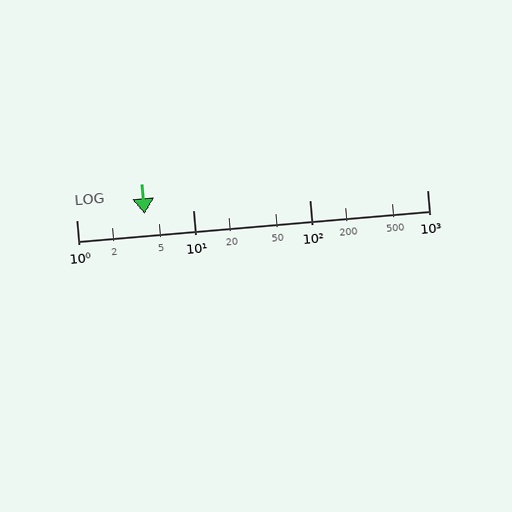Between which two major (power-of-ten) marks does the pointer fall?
The pointer is between 1 and 10.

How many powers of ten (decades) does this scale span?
The scale spans 3 decades, from 1 to 1000.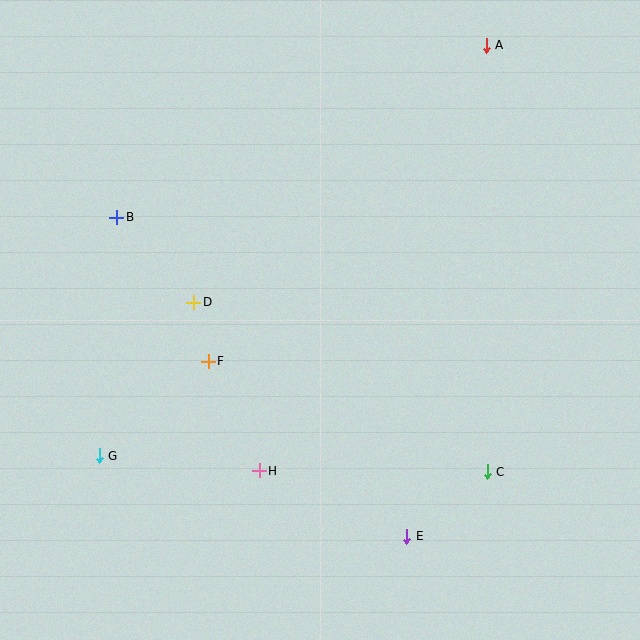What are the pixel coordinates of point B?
Point B is at (117, 217).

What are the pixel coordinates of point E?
Point E is at (407, 536).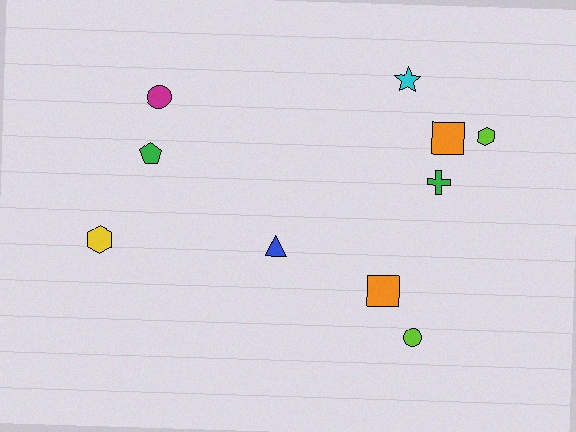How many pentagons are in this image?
There is 1 pentagon.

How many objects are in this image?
There are 10 objects.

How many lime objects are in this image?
There are 2 lime objects.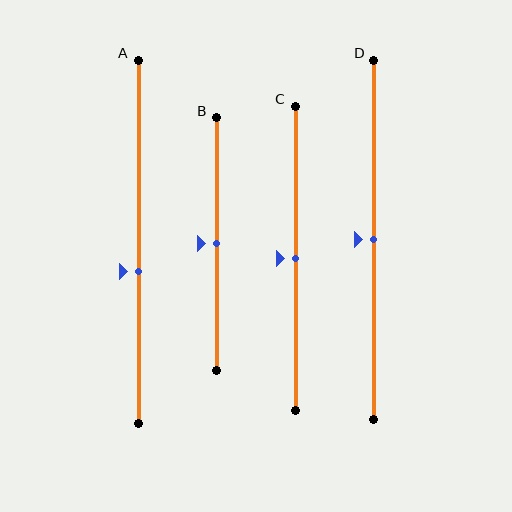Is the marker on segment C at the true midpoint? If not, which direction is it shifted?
Yes, the marker on segment C is at the true midpoint.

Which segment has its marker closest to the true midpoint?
Segment B has its marker closest to the true midpoint.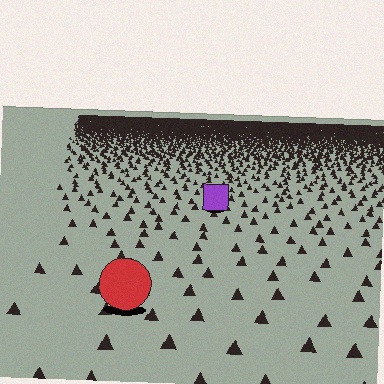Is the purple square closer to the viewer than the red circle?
No. The red circle is closer — you can tell from the texture gradient: the ground texture is coarser near it.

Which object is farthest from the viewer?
The purple square is farthest from the viewer. It appears smaller and the ground texture around it is denser.